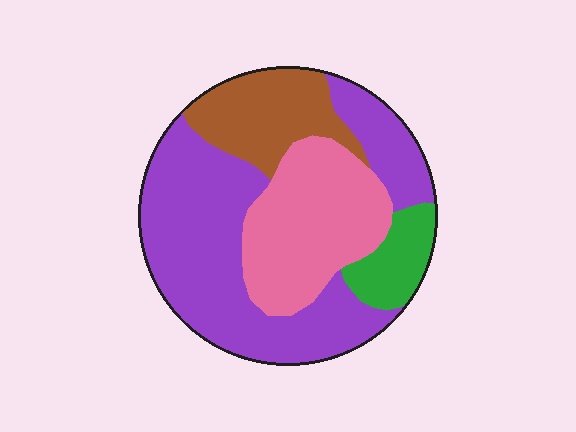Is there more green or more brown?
Brown.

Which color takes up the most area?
Purple, at roughly 50%.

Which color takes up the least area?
Green, at roughly 10%.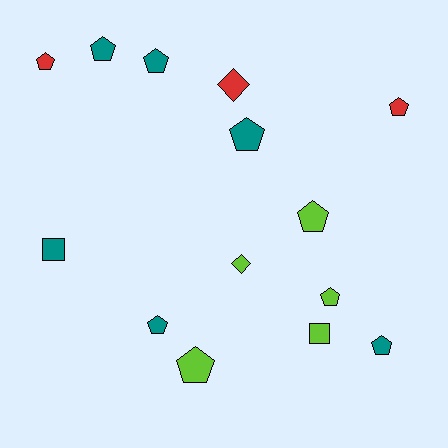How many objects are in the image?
There are 14 objects.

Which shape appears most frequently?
Pentagon, with 10 objects.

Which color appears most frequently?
Teal, with 6 objects.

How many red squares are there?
There are no red squares.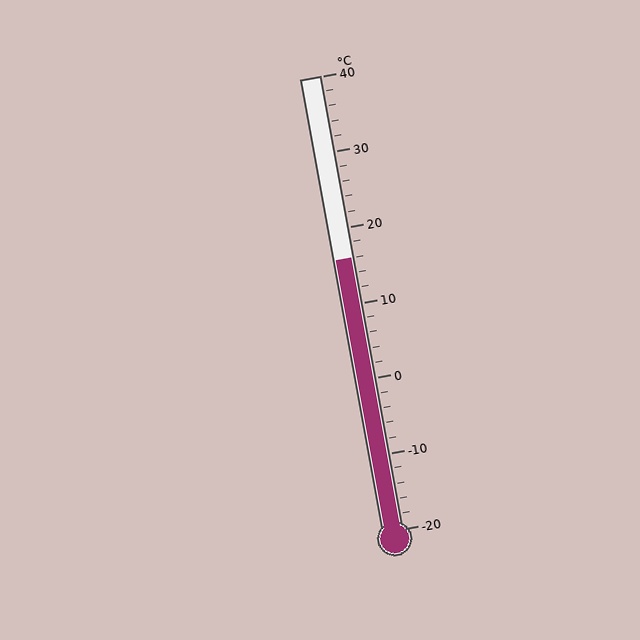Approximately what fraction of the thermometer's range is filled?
The thermometer is filled to approximately 60% of its range.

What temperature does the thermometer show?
The thermometer shows approximately 16°C.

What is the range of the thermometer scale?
The thermometer scale ranges from -20°C to 40°C.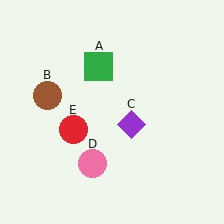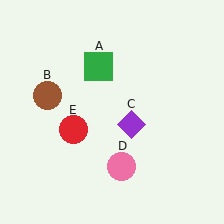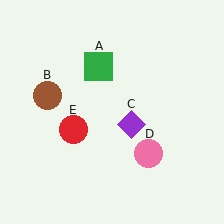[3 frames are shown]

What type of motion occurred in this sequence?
The pink circle (object D) rotated counterclockwise around the center of the scene.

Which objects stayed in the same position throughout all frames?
Green square (object A) and brown circle (object B) and purple diamond (object C) and red circle (object E) remained stationary.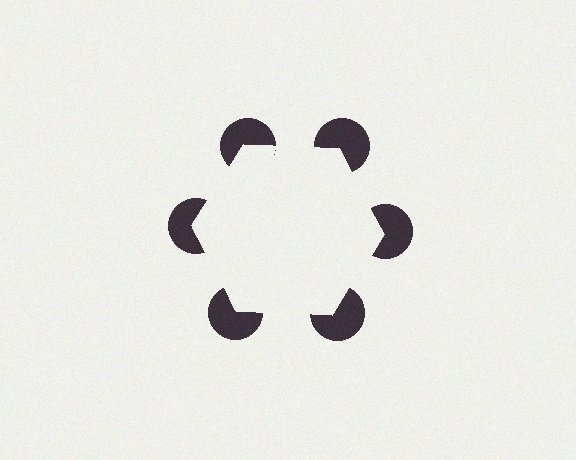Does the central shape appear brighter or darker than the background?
It typically appears slightly brighter than the background, even though no actual brightness change is drawn.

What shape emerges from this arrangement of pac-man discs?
An illusory hexagon — its edges are inferred from the aligned wedge cuts in the pac-man discs, not physically drawn.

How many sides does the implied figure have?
6 sides.